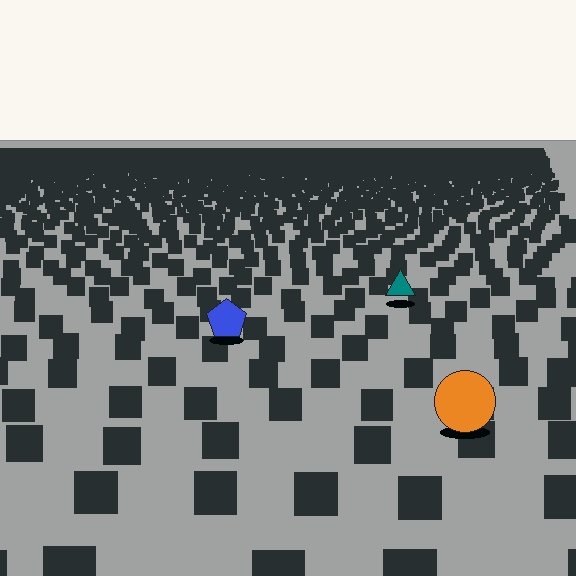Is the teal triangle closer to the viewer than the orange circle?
No. The orange circle is closer — you can tell from the texture gradient: the ground texture is coarser near it.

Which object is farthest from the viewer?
The teal triangle is farthest from the viewer. It appears smaller and the ground texture around it is denser.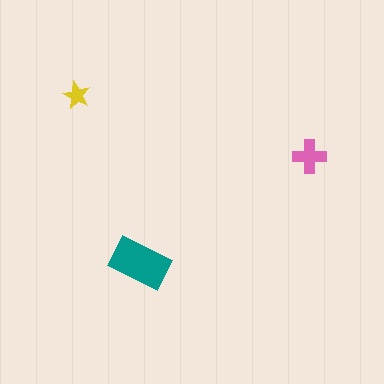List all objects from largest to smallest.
The teal rectangle, the pink cross, the yellow star.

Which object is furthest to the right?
The pink cross is rightmost.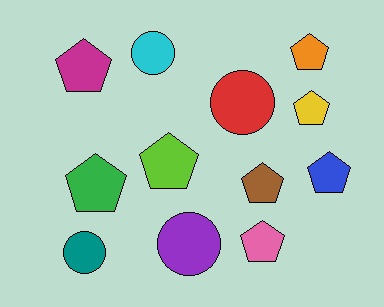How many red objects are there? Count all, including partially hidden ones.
There is 1 red object.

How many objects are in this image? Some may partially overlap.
There are 12 objects.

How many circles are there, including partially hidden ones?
There are 4 circles.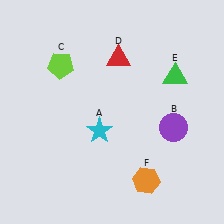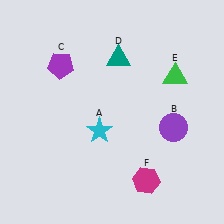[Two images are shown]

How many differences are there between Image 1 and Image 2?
There are 3 differences between the two images.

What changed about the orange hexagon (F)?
In Image 1, F is orange. In Image 2, it changed to magenta.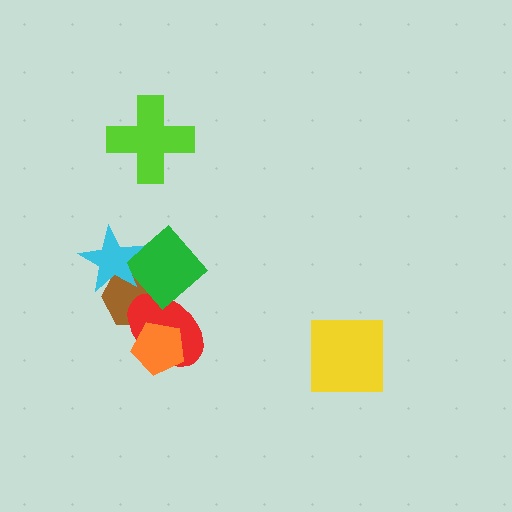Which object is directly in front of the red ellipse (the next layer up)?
The orange pentagon is directly in front of the red ellipse.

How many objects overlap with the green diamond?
3 objects overlap with the green diamond.